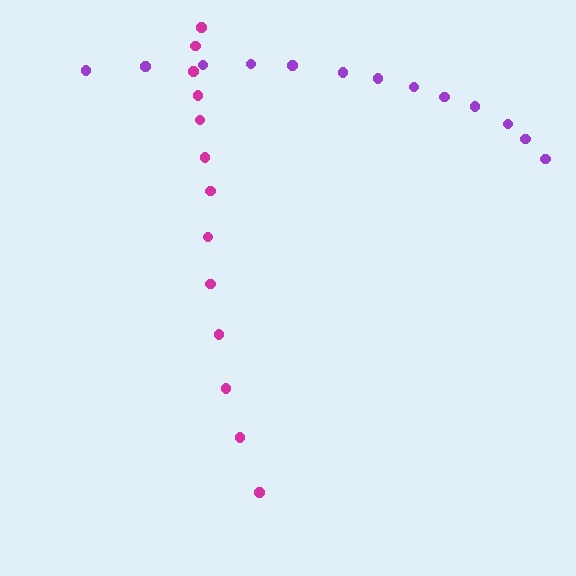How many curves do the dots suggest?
There are 2 distinct paths.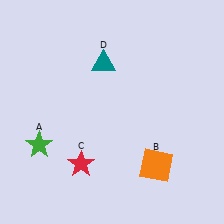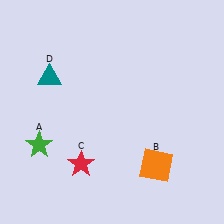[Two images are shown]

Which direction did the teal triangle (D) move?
The teal triangle (D) moved left.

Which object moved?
The teal triangle (D) moved left.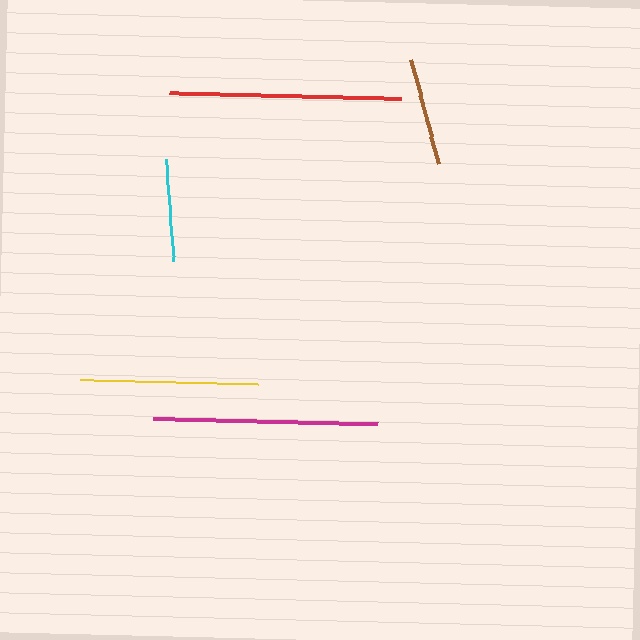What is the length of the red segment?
The red segment is approximately 231 pixels long.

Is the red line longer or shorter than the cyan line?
The red line is longer than the cyan line.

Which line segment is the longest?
The red line is the longest at approximately 231 pixels.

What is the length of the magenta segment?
The magenta segment is approximately 225 pixels long.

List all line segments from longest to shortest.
From longest to shortest: red, magenta, yellow, brown, cyan.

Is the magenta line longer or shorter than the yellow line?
The magenta line is longer than the yellow line.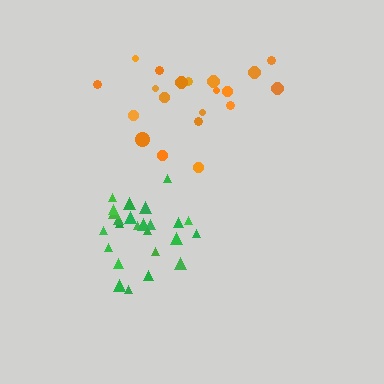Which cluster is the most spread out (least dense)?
Orange.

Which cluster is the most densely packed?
Green.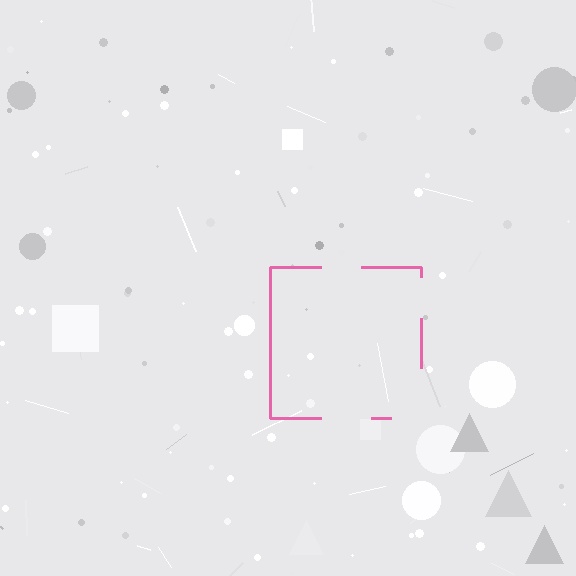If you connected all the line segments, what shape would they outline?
They would outline a square.